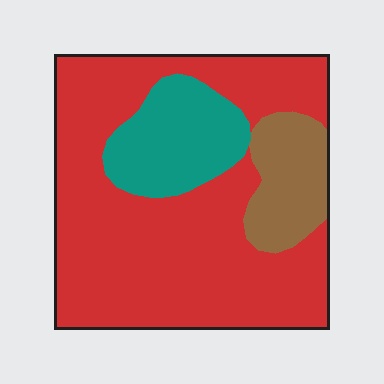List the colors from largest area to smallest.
From largest to smallest: red, teal, brown.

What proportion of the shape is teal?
Teal covers 17% of the shape.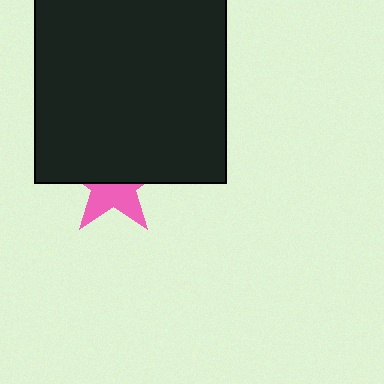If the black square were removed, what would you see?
You would see the complete pink star.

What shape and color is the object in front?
The object in front is a black square.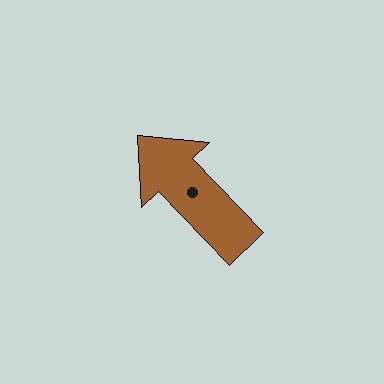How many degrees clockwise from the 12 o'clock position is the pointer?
Approximately 316 degrees.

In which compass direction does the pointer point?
Northwest.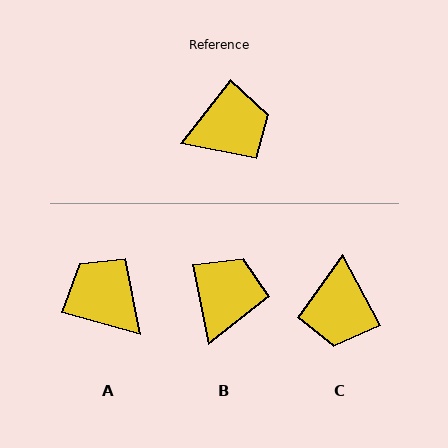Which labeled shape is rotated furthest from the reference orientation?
C, about 114 degrees away.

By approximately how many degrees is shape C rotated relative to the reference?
Approximately 114 degrees clockwise.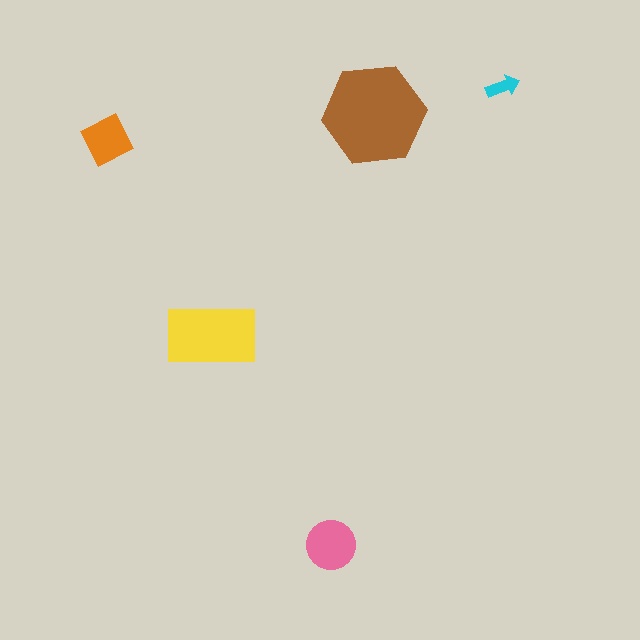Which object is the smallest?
The cyan arrow.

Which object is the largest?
The brown hexagon.